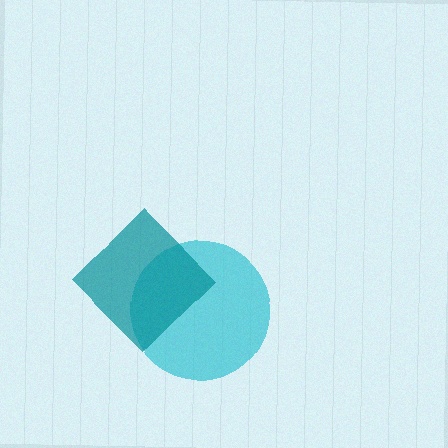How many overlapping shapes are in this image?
There are 2 overlapping shapes in the image.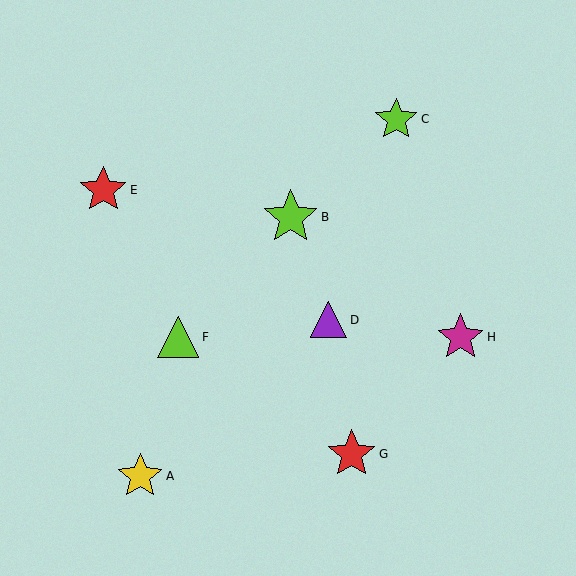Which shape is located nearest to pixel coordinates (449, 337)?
The magenta star (labeled H) at (461, 337) is nearest to that location.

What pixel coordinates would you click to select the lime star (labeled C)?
Click at (396, 119) to select the lime star C.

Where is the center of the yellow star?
The center of the yellow star is at (140, 476).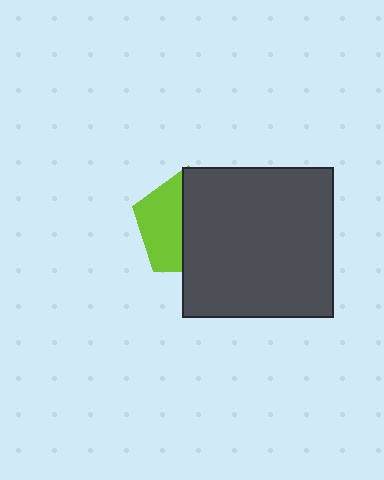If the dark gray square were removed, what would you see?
You would see the complete lime pentagon.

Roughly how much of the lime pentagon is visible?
A small part of it is visible (roughly 42%).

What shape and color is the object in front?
The object in front is a dark gray square.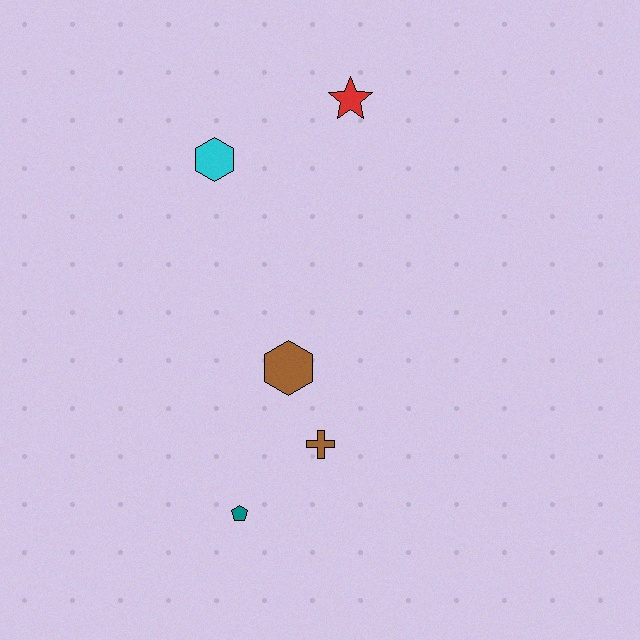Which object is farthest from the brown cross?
The red star is farthest from the brown cross.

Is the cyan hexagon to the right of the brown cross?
No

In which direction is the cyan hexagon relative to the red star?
The cyan hexagon is to the left of the red star.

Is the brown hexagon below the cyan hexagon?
Yes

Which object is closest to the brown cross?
The brown hexagon is closest to the brown cross.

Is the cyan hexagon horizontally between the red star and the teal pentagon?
No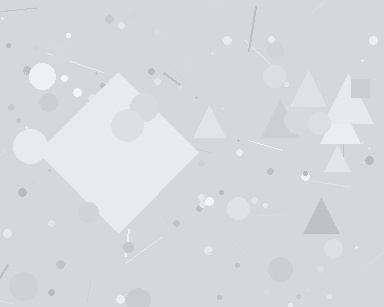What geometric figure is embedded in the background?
A diamond is embedded in the background.